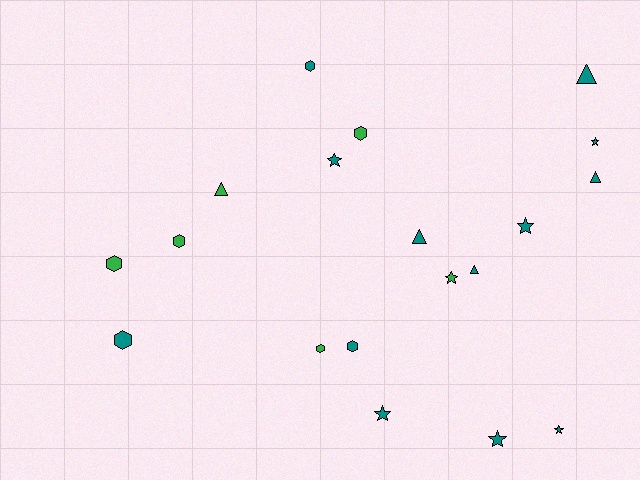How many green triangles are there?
There is 1 green triangle.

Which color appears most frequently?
Teal, with 13 objects.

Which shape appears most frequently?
Star, with 7 objects.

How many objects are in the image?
There are 19 objects.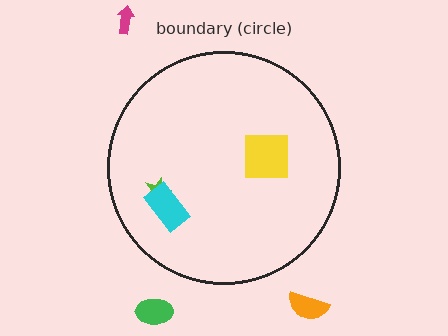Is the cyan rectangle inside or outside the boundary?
Inside.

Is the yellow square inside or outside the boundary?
Inside.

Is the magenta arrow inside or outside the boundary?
Outside.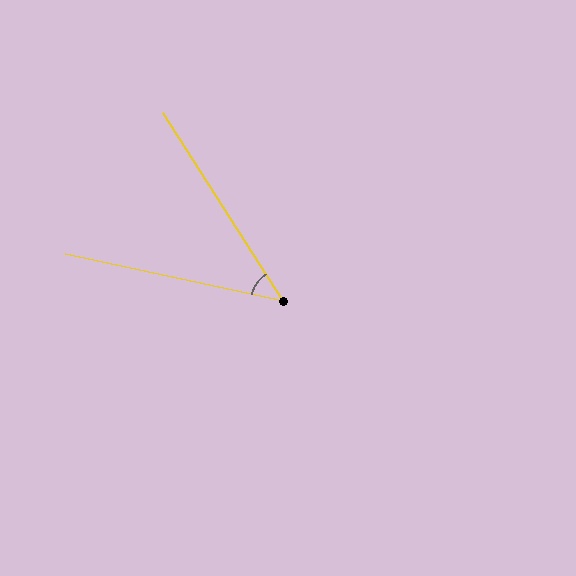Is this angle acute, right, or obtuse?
It is acute.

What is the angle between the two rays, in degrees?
Approximately 45 degrees.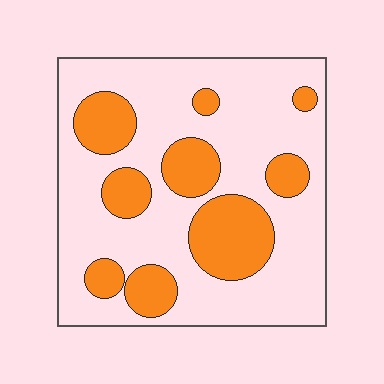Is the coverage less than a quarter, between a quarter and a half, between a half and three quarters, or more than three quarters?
Between a quarter and a half.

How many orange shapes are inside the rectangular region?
9.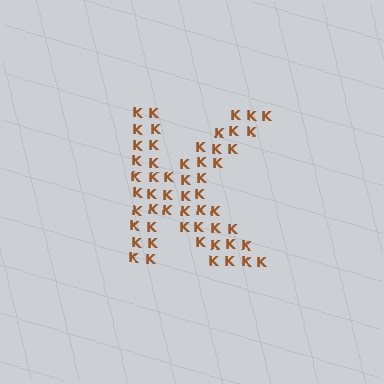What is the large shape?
The large shape is the letter K.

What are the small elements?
The small elements are letter K's.